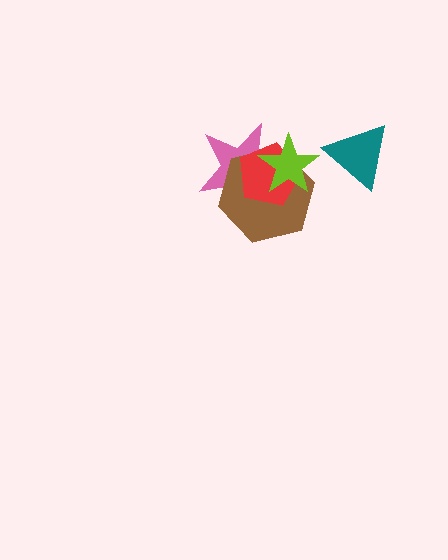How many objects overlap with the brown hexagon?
3 objects overlap with the brown hexagon.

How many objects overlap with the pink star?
3 objects overlap with the pink star.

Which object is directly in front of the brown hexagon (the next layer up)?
The red pentagon is directly in front of the brown hexagon.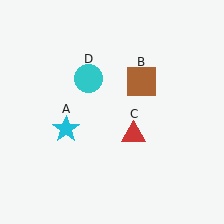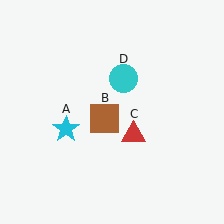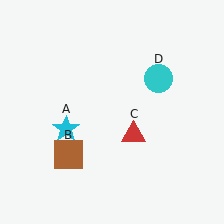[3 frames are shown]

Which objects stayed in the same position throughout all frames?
Cyan star (object A) and red triangle (object C) remained stationary.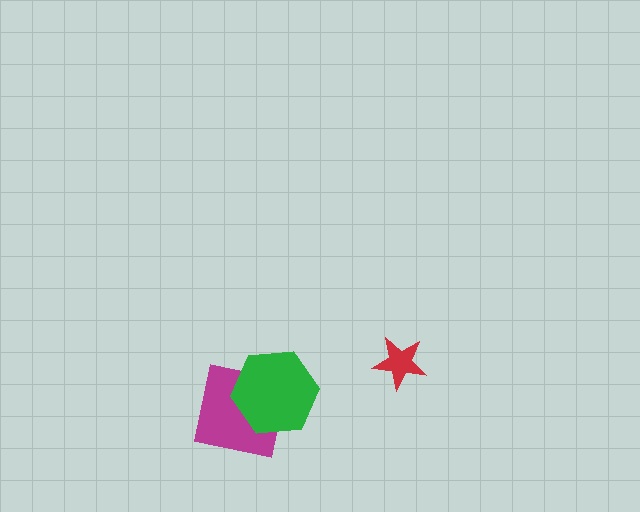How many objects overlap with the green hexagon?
1 object overlaps with the green hexagon.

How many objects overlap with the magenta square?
1 object overlaps with the magenta square.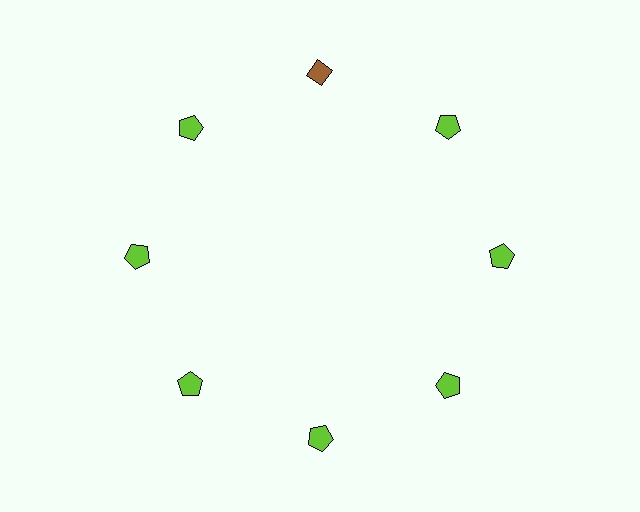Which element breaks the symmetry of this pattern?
The brown diamond at roughly the 12 o'clock position breaks the symmetry. All other shapes are lime pentagons.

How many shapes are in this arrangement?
There are 8 shapes arranged in a ring pattern.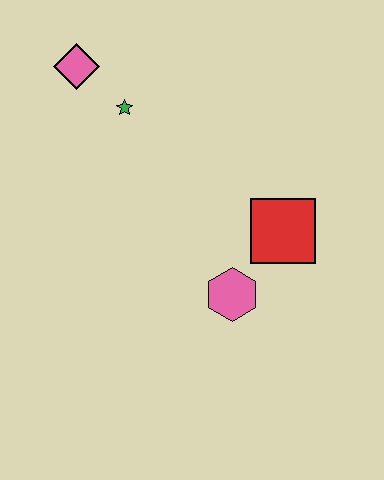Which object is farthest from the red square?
The pink diamond is farthest from the red square.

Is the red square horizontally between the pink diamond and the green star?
No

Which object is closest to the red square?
The pink hexagon is closest to the red square.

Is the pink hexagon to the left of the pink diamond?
No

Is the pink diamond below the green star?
No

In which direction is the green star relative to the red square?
The green star is to the left of the red square.